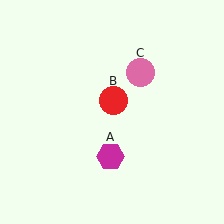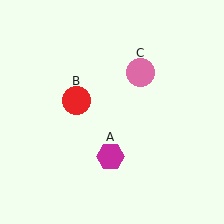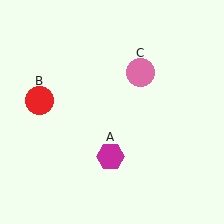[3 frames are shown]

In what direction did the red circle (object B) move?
The red circle (object B) moved left.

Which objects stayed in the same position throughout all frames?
Magenta hexagon (object A) and pink circle (object C) remained stationary.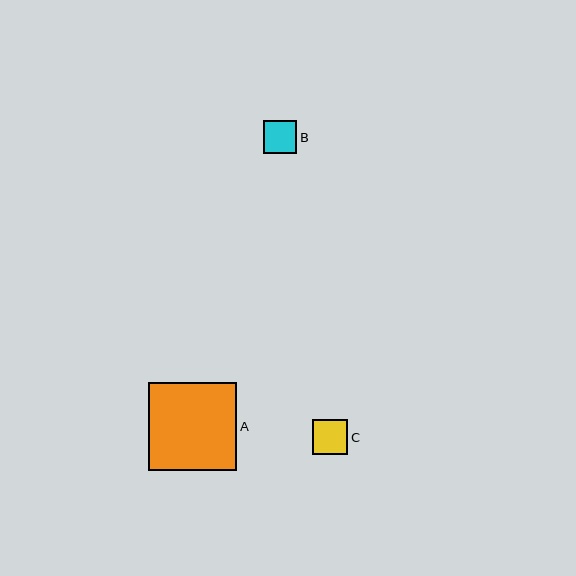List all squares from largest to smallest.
From largest to smallest: A, C, B.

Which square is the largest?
Square A is the largest with a size of approximately 88 pixels.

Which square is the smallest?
Square B is the smallest with a size of approximately 33 pixels.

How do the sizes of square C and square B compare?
Square C and square B are approximately the same size.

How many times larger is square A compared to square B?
Square A is approximately 2.6 times the size of square B.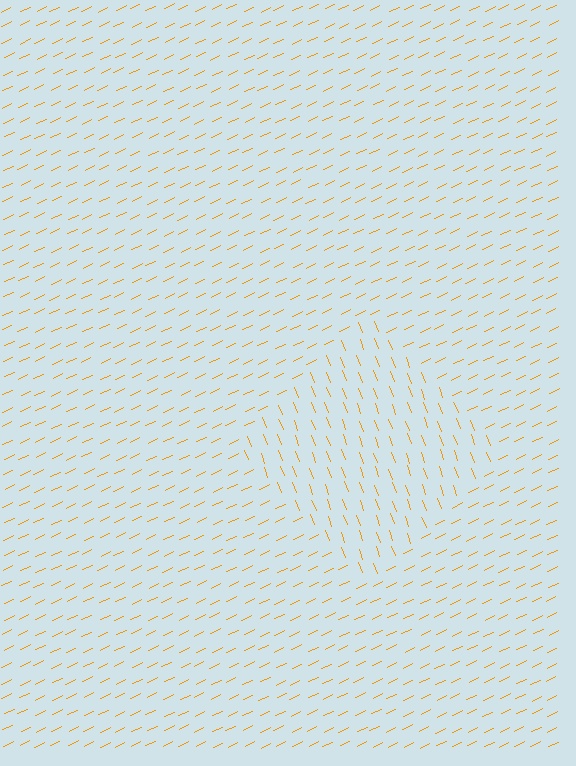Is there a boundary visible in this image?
Yes, there is a texture boundary formed by a change in line orientation.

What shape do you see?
I see a diamond.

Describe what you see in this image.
The image is filled with small orange line segments. A diamond region in the image has lines oriented differently from the surrounding lines, creating a visible texture boundary.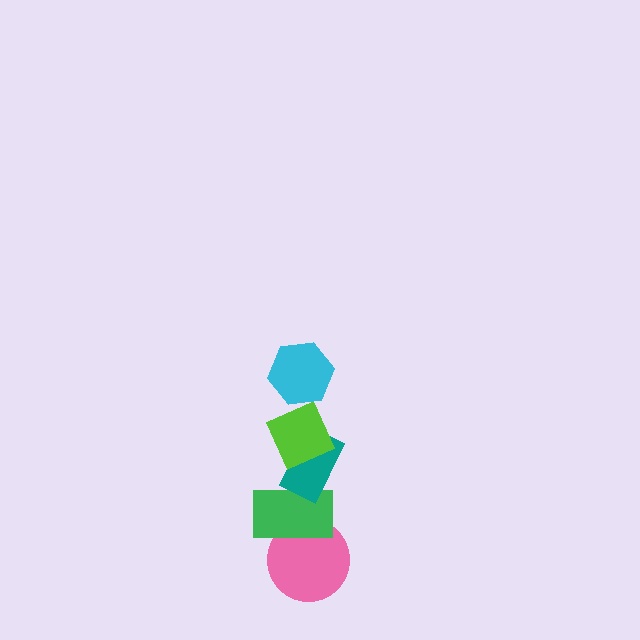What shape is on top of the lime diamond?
The cyan hexagon is on top of the lime diamond.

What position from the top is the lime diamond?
The lime diamond is 2nd from the top.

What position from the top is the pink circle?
The pink circle is 5th from the top.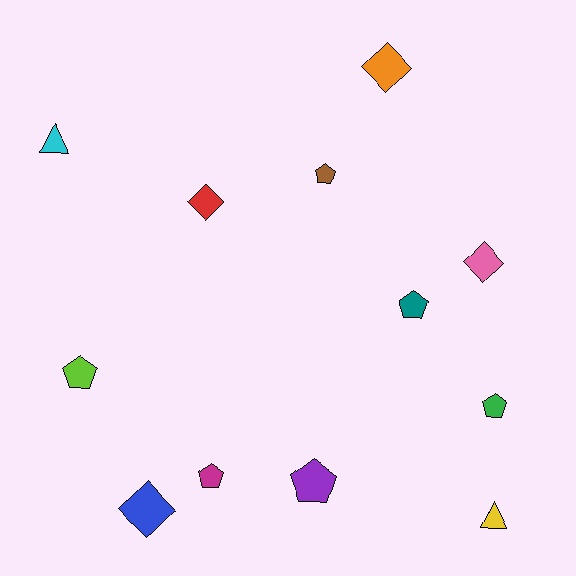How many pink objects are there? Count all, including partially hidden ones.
There is 1 pink object.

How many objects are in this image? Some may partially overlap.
There are 12 objects.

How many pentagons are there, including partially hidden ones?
There are 6 pentagons.